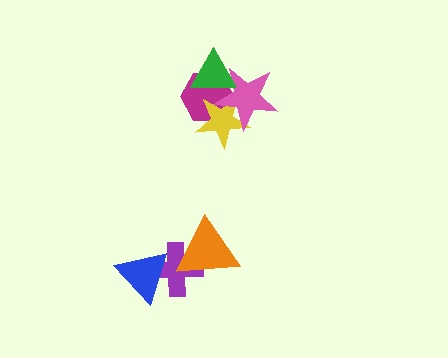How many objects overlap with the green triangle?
3 objects overlap with the green triangle.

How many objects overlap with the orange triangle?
1 object overlaps with the orange triangle.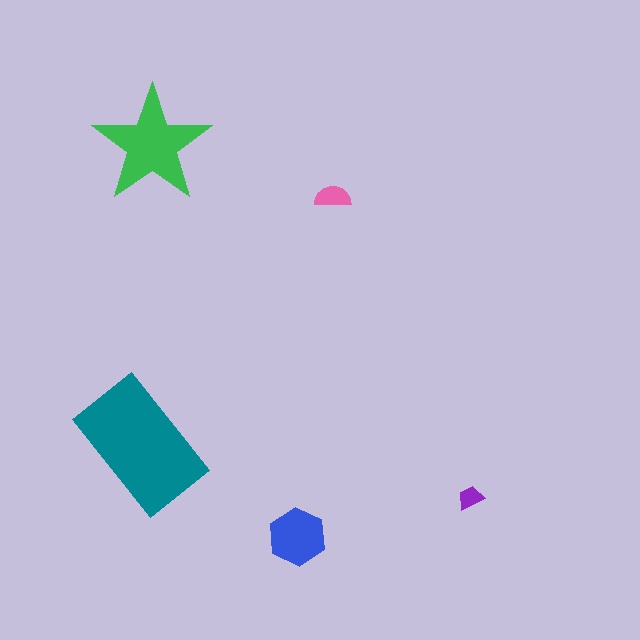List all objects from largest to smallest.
The teal rectangle, the green star, the blue hexagon, the pink semicircle, the purple trapezoid.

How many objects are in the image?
There are 5 objects in the image.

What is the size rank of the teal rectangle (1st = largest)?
1st.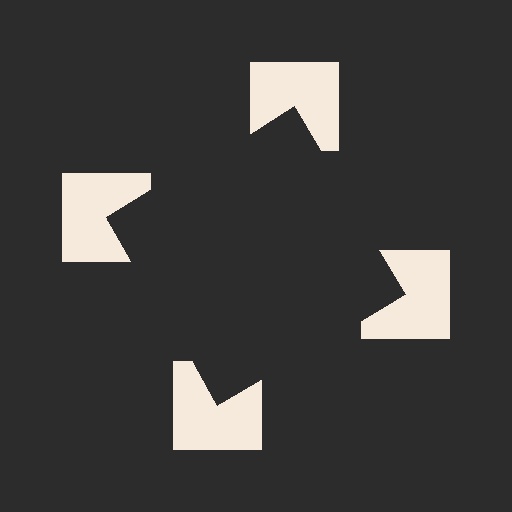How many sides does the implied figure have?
4 sides.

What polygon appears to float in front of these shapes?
An illusory square — its edges are inferred from the aligned wedge cuts in the notched squares, not physically drawn.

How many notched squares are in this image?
There are 4 — one at each vertex of the illusory square.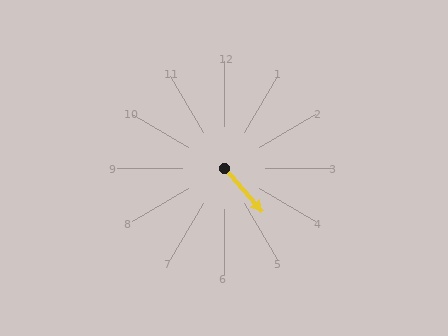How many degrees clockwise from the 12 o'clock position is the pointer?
Approximately 139 degrees.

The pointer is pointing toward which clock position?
Roughly 5 o'clock.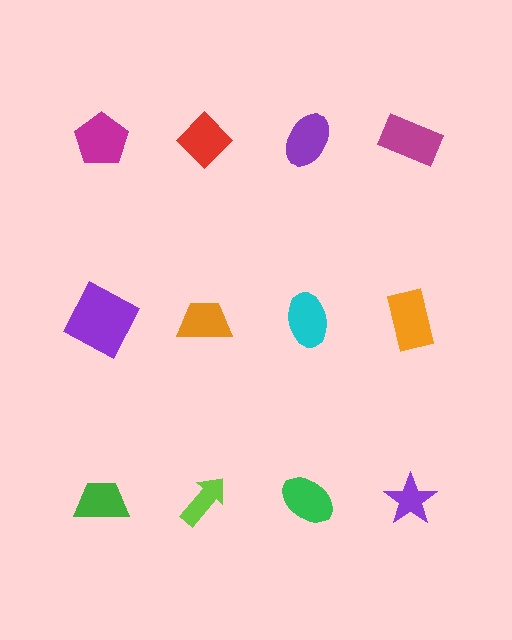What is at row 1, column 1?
A magenta pentagon.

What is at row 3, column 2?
A lime arrow.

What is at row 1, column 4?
A magenta rectangle.